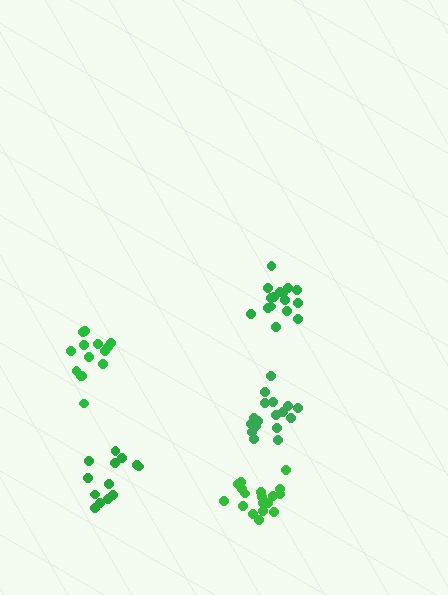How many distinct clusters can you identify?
There are 5 distinct clusters.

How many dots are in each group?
Group 1: 13 dots, Group 2: 17 dots, Group 3: 14 dots, Group 4: 16 dots, Group 5: 18 dots (78 total).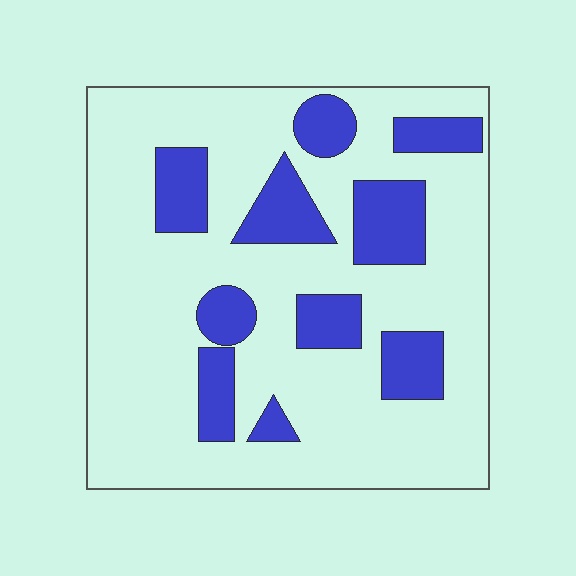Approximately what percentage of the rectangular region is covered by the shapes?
Approximately 25%.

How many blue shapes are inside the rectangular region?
10.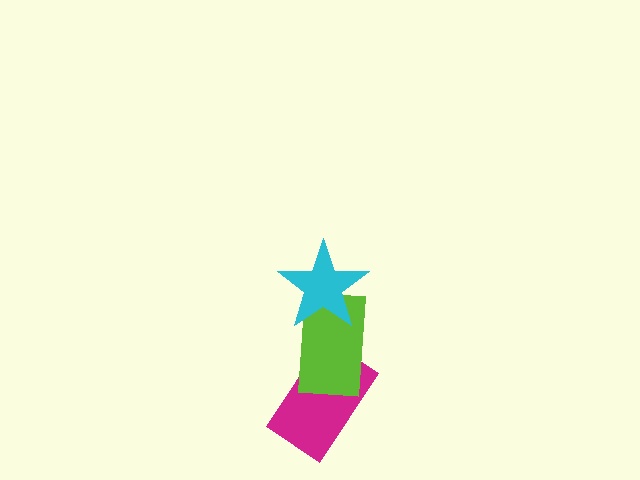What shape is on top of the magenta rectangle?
The lime rectangle is on top of the magenta rectangle.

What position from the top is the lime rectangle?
The lime rectangle is 2nd from the top.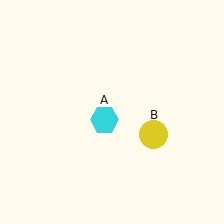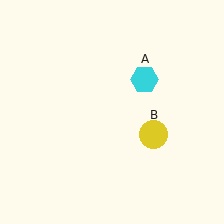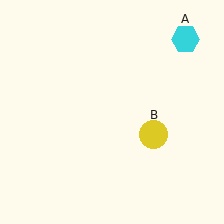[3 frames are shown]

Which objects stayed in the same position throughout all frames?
Yellow circle (object B) remained stationary.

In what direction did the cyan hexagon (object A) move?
The cyan hexagon (object A) moved up and to the right.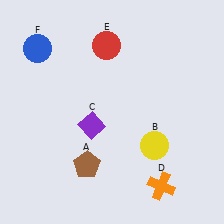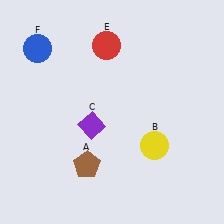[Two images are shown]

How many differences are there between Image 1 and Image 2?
There is 1 difference between the two images.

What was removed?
The orange cross (D) was removed in Image 2.